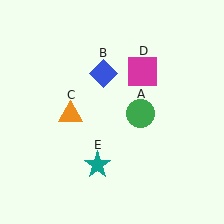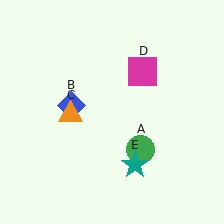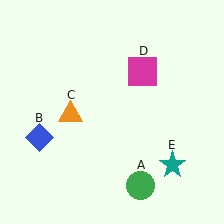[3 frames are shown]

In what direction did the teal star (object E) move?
The teal star (object E) moved right.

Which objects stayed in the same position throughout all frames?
Orange triangle (object C) and magenta square (object D) remained stationary.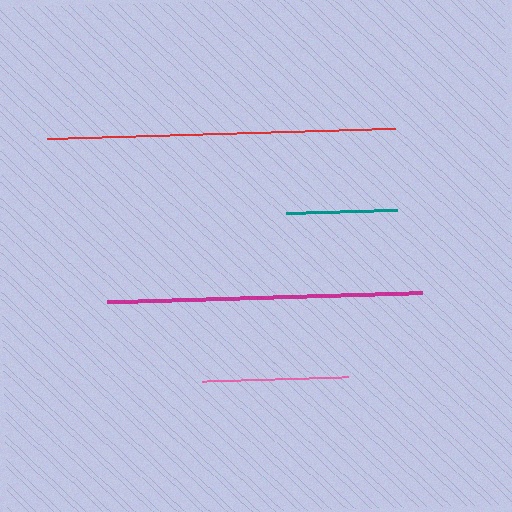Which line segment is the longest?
The red line is the longest at approximately 348 pixels.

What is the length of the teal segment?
The teal segment is approximately 111 pixels long.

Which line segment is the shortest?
The teal line is the shortest at approximately 111 pixels.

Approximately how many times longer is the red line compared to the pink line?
The red line is approximately 2.4 times the length of the pink line.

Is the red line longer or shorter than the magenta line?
The red line is longer than the magenta line.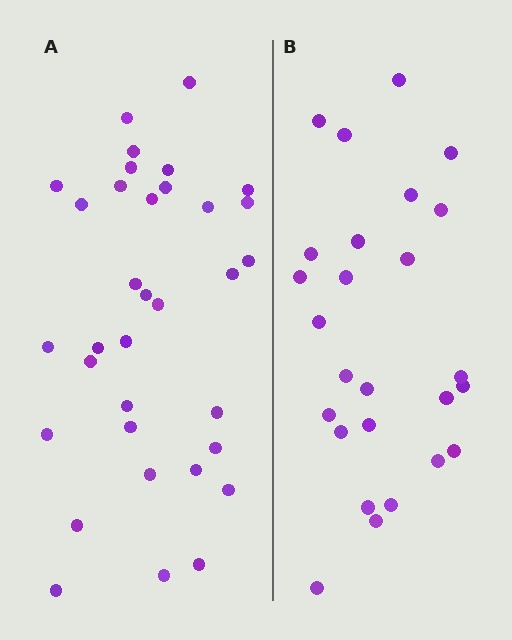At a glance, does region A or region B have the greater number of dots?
Region A (the left region) has more dots.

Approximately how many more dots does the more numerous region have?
Region A has roughly 8 or so more dots than region B.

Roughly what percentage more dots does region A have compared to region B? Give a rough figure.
About 30% more.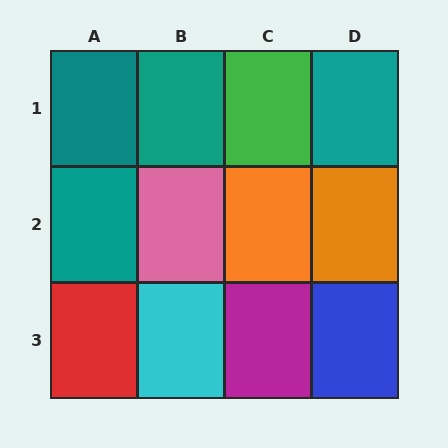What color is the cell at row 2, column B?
Pink.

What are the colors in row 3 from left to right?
Red, cyan, magenta, blue.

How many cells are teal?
4 cells are teal.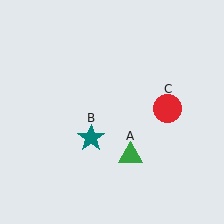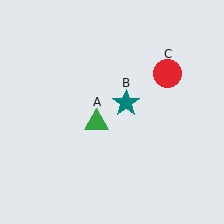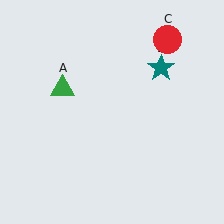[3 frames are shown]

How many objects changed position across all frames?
3 objects changed position: green triangle (object A), teal star (object B), red circle (object C).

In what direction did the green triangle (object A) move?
The green triangle (object A) moved up and to the left.